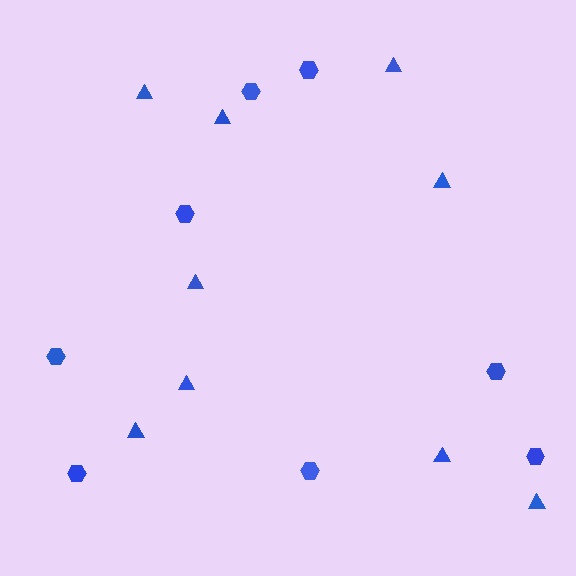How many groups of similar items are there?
There are 2 groups: one group of triangles (9) and one group of hexagons (8).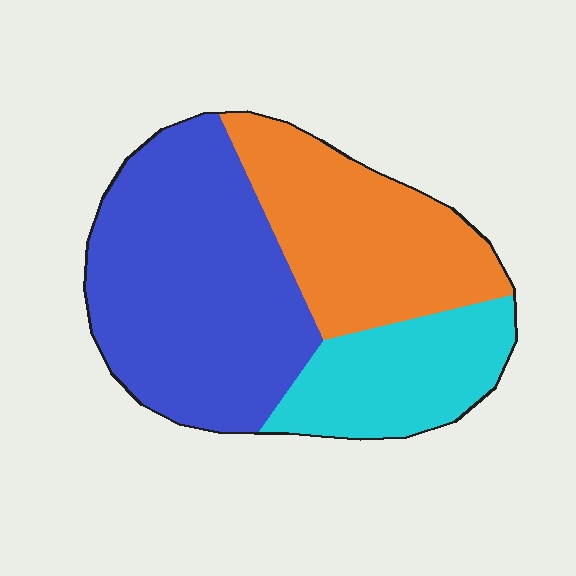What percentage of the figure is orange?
Orange takes up about one third (1/3) of the figure.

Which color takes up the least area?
Cyan, at roughly 20%.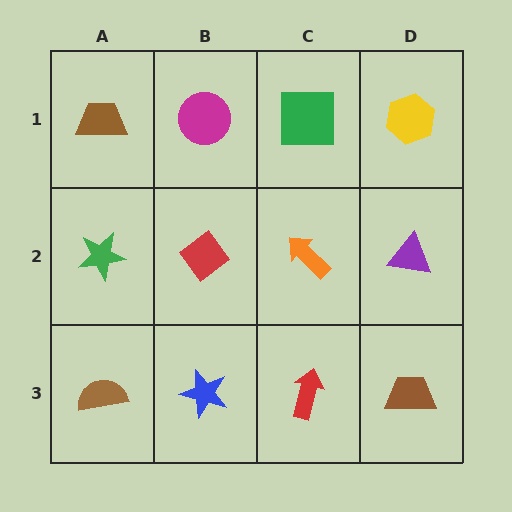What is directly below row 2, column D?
A brown trapezoid.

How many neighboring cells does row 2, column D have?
3.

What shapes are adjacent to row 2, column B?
A magenta circle (row 1, column B), a blue star (row 3, column B), a green star (row 2, column A), an orange arrow (row 2, column C).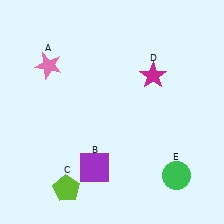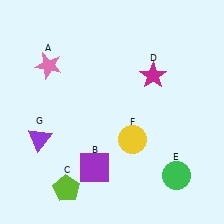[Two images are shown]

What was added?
A yellow circle (F), a purple triangle (G) were added in Image 2.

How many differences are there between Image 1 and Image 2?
There are 2 differences between the two images.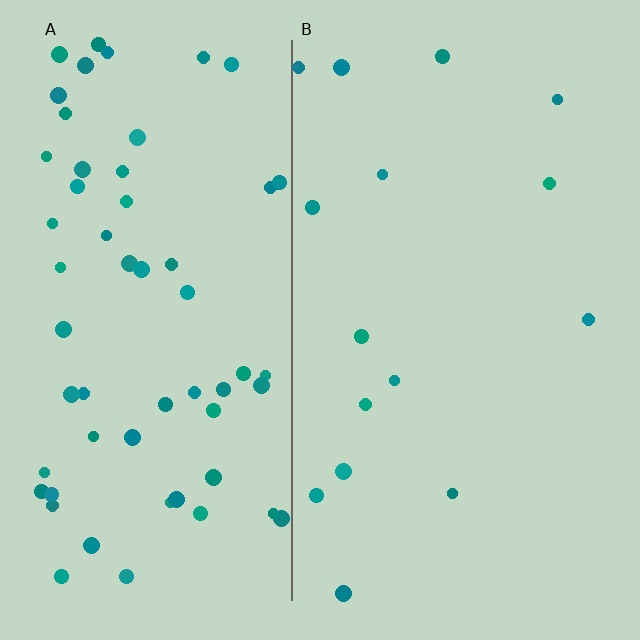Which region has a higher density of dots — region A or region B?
A (the left).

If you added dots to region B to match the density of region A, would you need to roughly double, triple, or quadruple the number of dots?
Approximately quadruple.